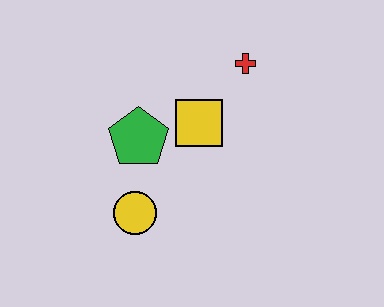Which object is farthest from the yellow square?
The yellow circle is farthest from the yellow square.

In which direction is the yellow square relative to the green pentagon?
The yellow square is to the right of the green pentagon.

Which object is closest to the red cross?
The yellow square is closest to the red cross.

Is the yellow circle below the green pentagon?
Yes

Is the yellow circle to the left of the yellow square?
Yes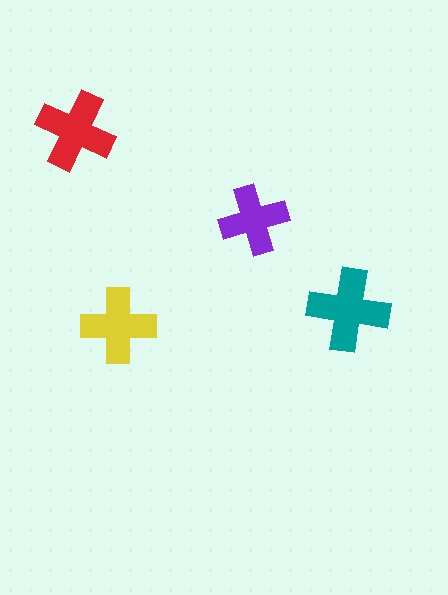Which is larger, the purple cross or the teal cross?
The teal one.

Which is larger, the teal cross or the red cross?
The teal one.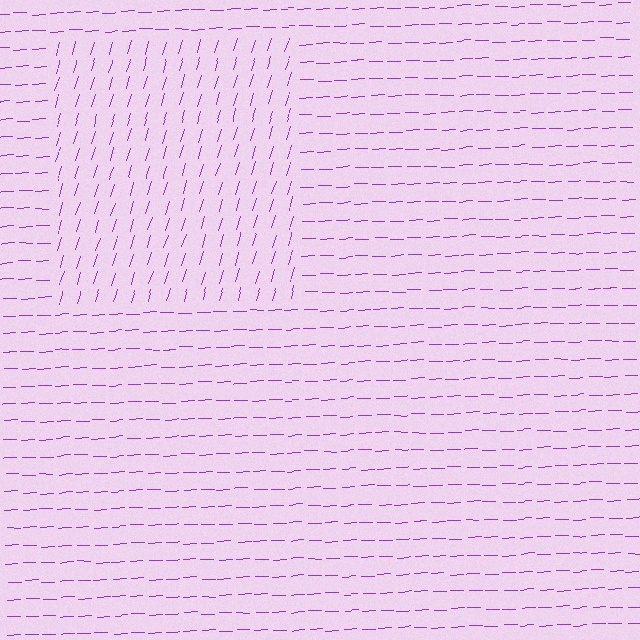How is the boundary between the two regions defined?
The boundary is defined purely by a change in line orientation (approximately 71 degrees difference). All lines are the same color and thickness.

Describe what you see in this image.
The image is filled with small purple line segments. A rectangle region in the image has lines oriented differently from the surrounding lines, creating a visible texture boundary.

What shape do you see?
I see a rectangle.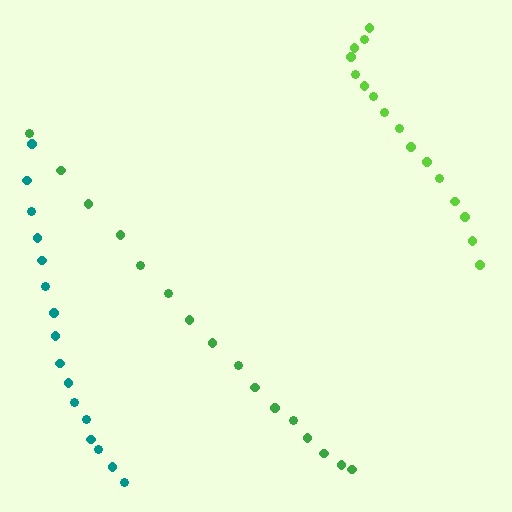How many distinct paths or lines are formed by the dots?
There are 3 distinct paths.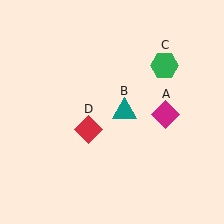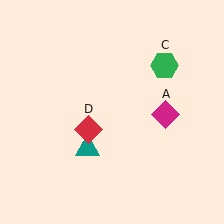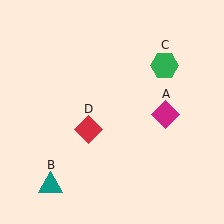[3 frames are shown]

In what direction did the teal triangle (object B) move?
The teal triangle (object B) moved down and to the left.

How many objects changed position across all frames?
1 object changed position: teal triangle (object B).